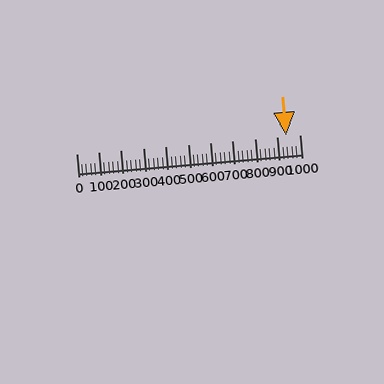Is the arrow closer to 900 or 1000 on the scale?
The arrow is closer to 900.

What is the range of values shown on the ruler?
The ruler shows values from 0 to 1000.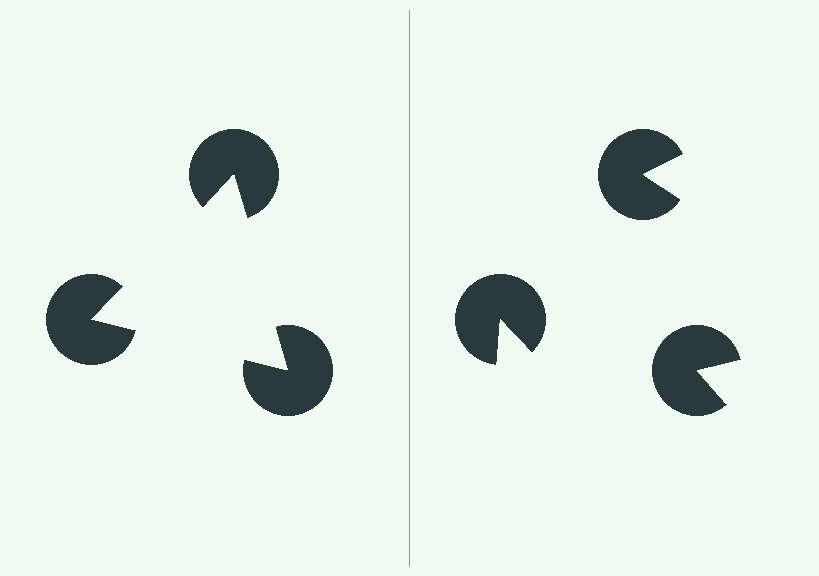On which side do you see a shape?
An illusory triangle appears on the left side. On the right side the wedge cuts are rotated, so no coherent shape forms.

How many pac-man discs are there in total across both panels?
6 — 3 on each side.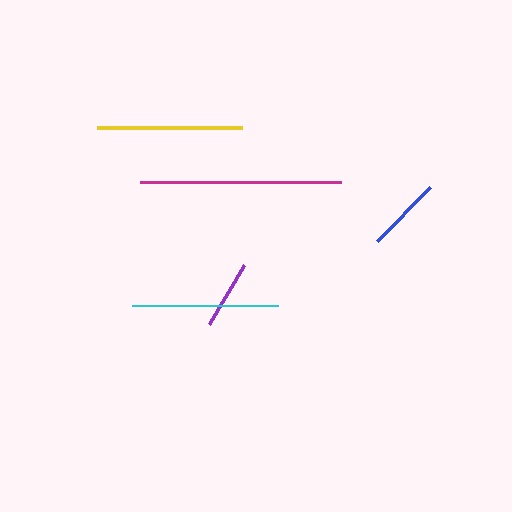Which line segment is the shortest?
The purple line is the shortest at approximately 68 pixels.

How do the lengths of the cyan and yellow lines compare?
The cyan and yellow lines are approximately the same length.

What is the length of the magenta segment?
The magenta segment is approximately 201 pixels long.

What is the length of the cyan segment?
The cyan segment is approximately 147 pixels long.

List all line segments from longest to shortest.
From longest to shortest: magenta, cyan, yellow, blue, purple.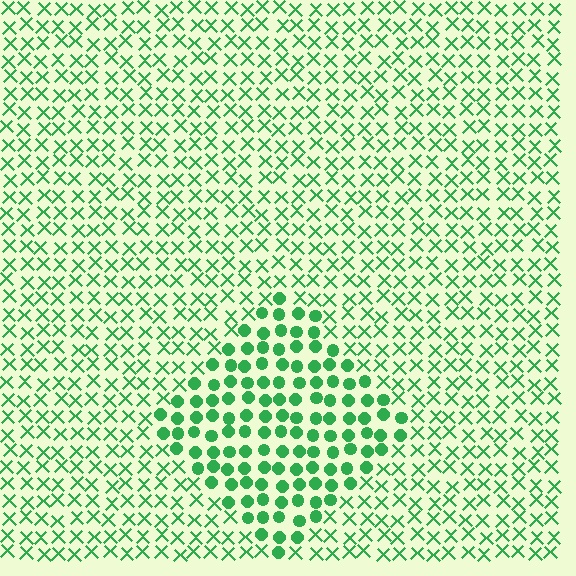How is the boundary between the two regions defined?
The boundary is defined by a change in element shape: circles inside vs. X marks outside. All elements share the same color and spacing.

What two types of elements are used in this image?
The image uses circles inside the diamond region and X marks outside it.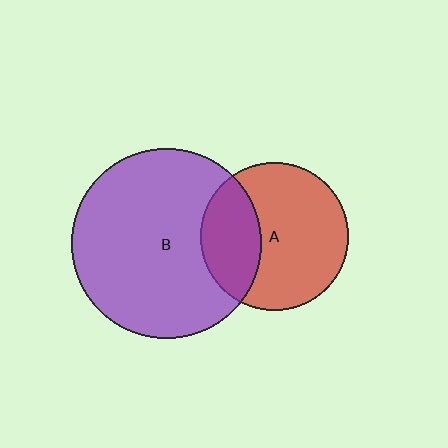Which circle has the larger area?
Circle B (purple).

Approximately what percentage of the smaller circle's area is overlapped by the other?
Approximately 30%.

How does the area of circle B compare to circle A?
Approximately 1.6 times.